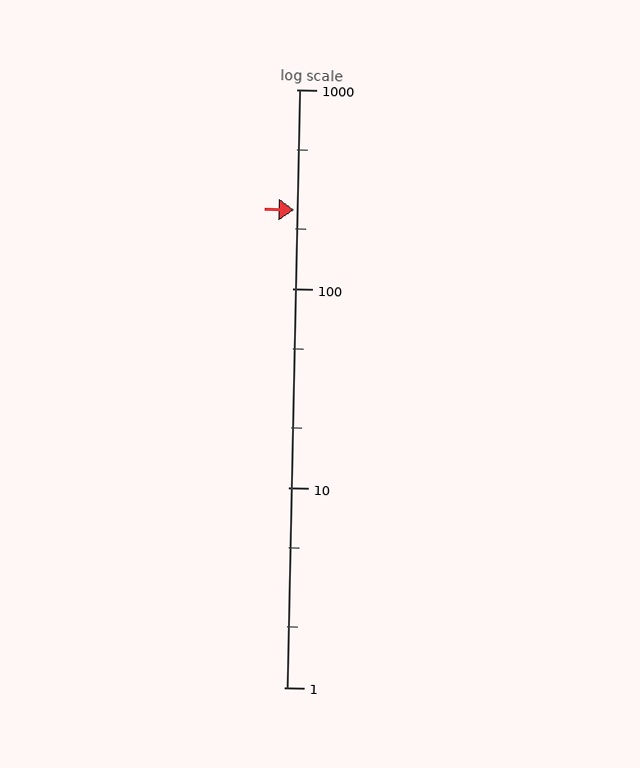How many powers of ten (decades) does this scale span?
The scale spans 3 decades, from 1 to 1000.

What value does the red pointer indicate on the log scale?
The pointer indicates approximately 250.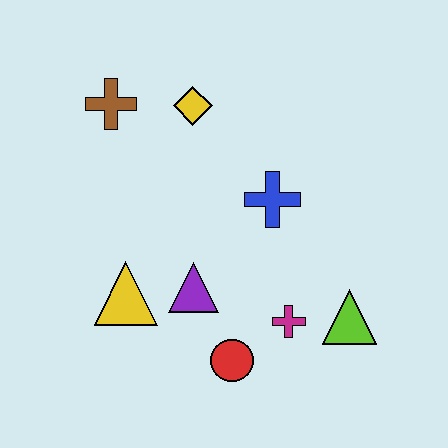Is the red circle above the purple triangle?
No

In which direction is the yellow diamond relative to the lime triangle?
The yellow diamond is above the lime triangle.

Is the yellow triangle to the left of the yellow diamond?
Yes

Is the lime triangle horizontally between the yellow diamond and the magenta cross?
No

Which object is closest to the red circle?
The magenta cross is closest to the red circle.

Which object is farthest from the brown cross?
The lime triangle is farthest from the brown cross.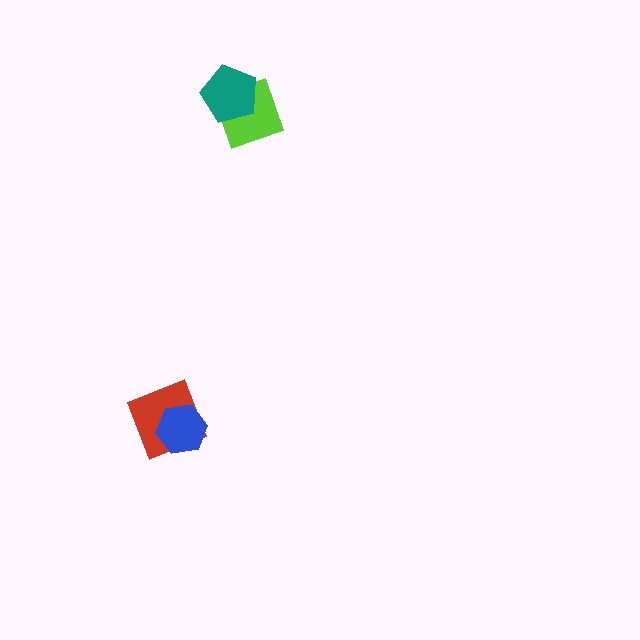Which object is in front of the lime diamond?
The teal pentagon is in front of the lime diamond.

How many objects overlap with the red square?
1 object overlaps with the red square.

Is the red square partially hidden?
Yes, it is partially covered by another shape.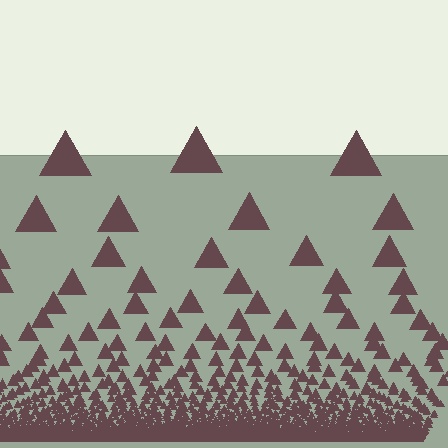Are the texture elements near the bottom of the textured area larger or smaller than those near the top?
Smaller. The gradient is inverted — elements near the bottom are smaller and denser.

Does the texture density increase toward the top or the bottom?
Density increases toward the bottom.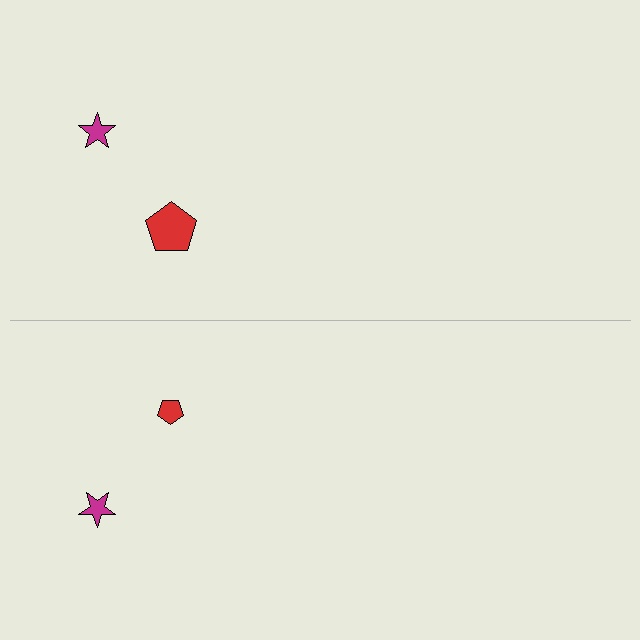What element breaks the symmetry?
The red pentagon on the bottom side has a different size than its mirror counterpart.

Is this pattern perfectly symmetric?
No, the pattern is not perfectly symmetric. The red pentagon on the bottom side has a different size than its mirror counterpart.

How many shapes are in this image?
There are 4 shapes in this image.